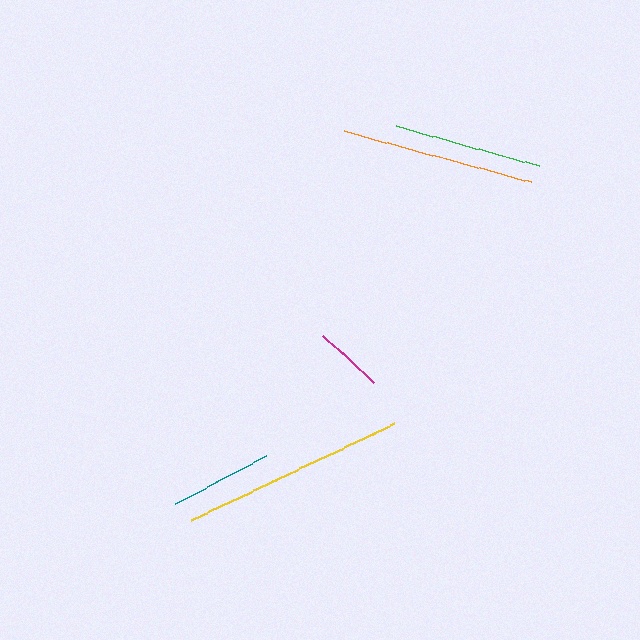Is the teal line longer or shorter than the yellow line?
The yellow line is longer than the teal line.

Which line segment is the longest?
The yellow line is the longest at approximately 225 pixels.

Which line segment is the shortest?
The magenta line is the shortest at approximately 69 pixels.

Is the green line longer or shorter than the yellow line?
The yellow line is longer than the green line.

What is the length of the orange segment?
The orange segment is approximately 195 pixels long.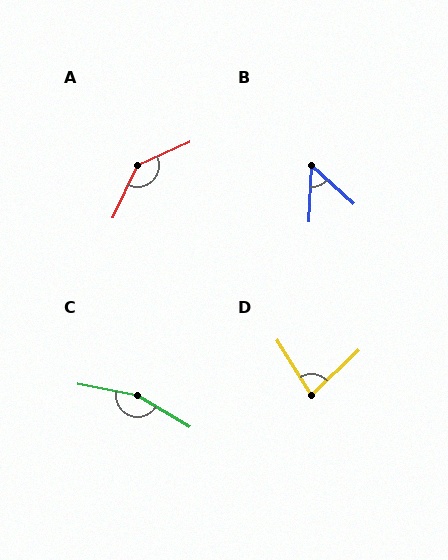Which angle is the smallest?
B, at approximately 51 degrees.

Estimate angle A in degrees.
Approximately 140 degrees.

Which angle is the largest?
C, at approximately 160 degrees.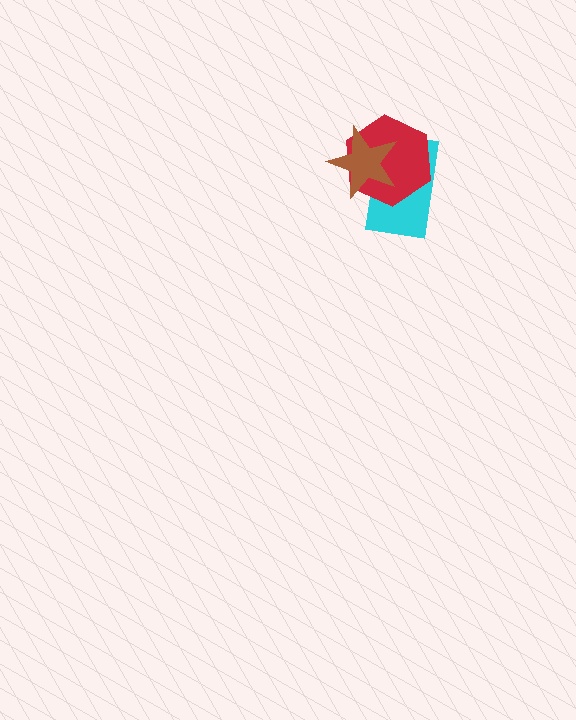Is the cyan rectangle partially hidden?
Yes, it is partially covered by another shape.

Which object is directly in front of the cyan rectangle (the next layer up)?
The red hexagon is directly in front of the cyan rectangle.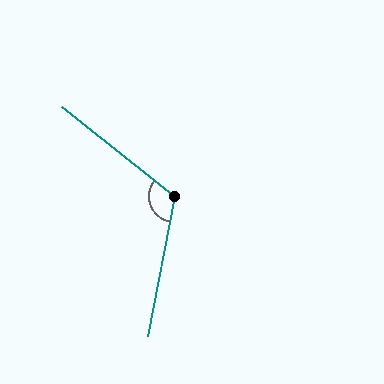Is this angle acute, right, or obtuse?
It is obtuse.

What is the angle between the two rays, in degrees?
Approximately 118 degrees.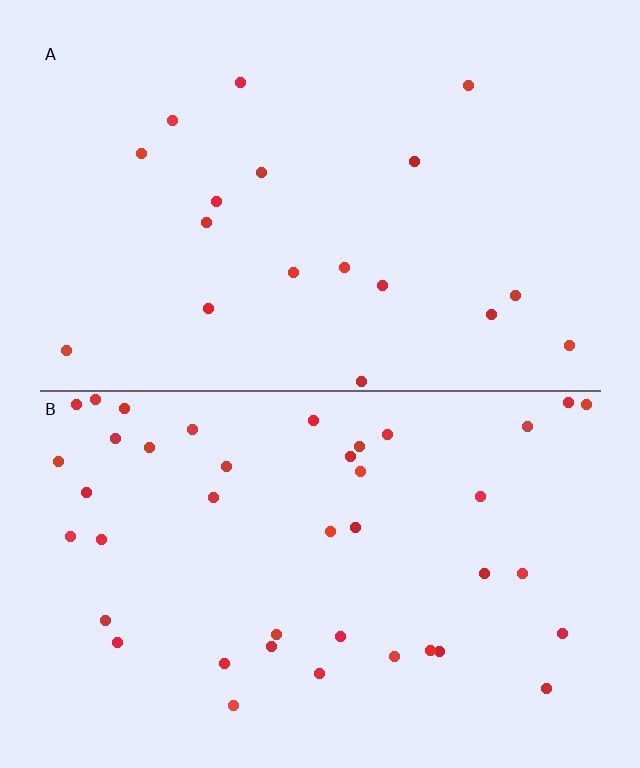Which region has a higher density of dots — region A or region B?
B (the bottom).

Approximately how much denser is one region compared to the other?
Approximately 2.3× — region B over region A.